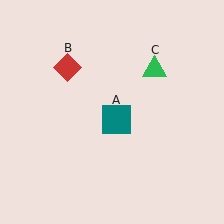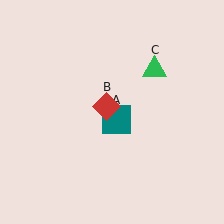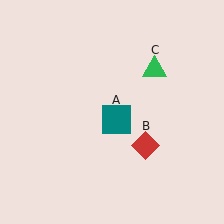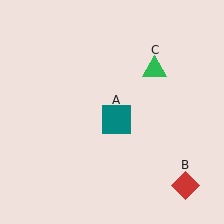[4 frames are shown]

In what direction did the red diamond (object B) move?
The red diamond (object B) moved down and to the right.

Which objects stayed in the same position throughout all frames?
Teal square (object A) and green triangle (object C) remained stationary.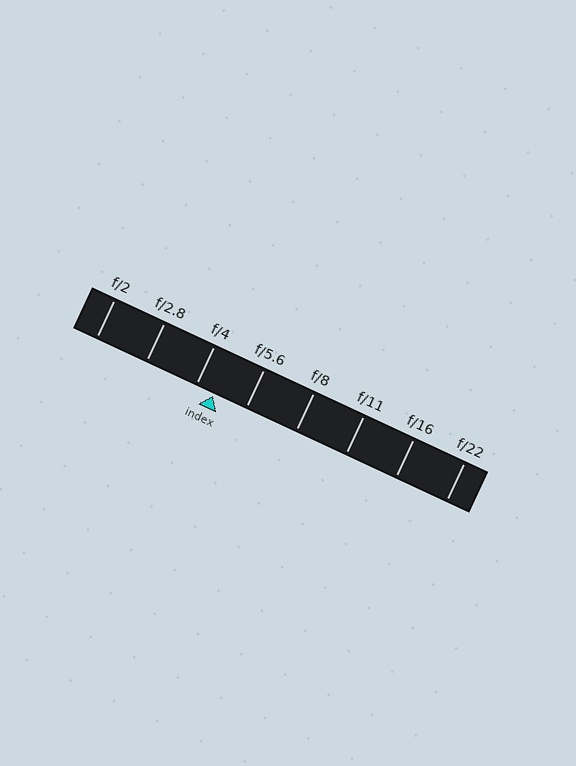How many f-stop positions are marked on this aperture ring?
There are 8 f-stop positions marked.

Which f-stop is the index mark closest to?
The index mark is closest to f/4.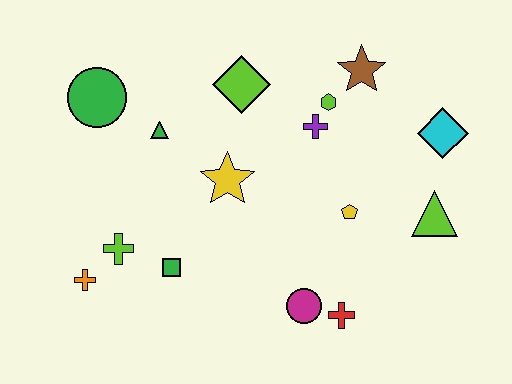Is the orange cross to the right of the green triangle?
No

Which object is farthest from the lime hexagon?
The orange cross is farthest from the lime hexagon.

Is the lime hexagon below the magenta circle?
No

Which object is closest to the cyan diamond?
The lime triangle is closest to the cyan diamond.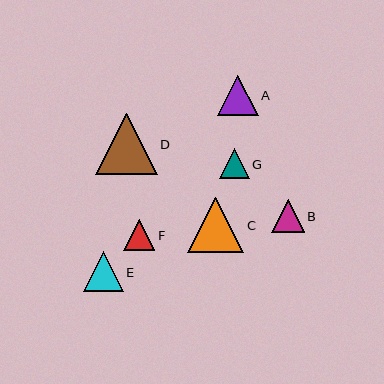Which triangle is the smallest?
Triangle G is the smallest with a size of approximately 30 pixels.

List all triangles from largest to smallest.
From largest to smallest: D, C, A, E, B, F, G.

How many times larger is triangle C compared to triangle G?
Triangle C is approximately 1.8 times the size of triangle G.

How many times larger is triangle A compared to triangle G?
Triangle A is approximately 1.3 times the size of triangle G.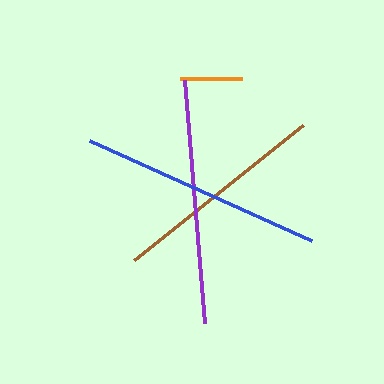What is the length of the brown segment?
The brown segment is approximately 216 pixels long.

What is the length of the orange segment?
The orange segment is approximately 62 pixels long.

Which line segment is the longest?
The purple line is the longest at approximately 244 pixels.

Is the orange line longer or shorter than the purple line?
The purple line is longer than the orange line.